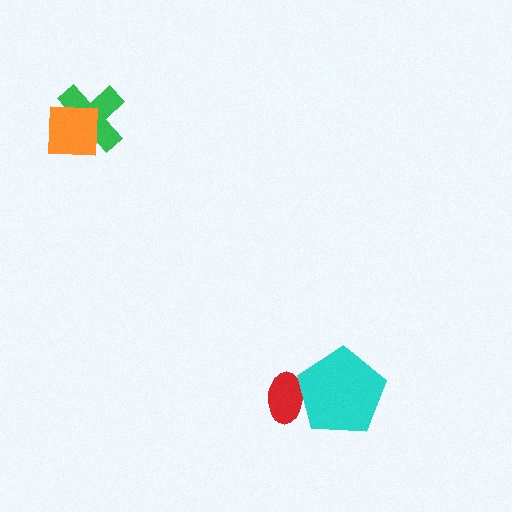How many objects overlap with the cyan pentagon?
1 object overlaps with the cyan pentagon.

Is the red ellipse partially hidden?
Yes, it is partially covered by another shape.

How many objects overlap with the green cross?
1 object overlaps with the green cross.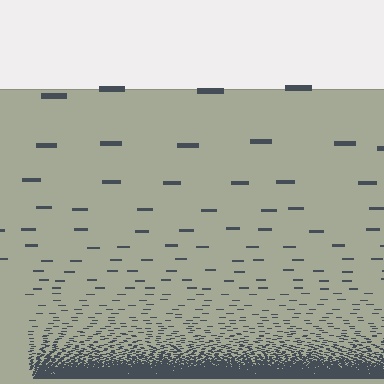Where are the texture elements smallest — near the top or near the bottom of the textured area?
Near the bottom.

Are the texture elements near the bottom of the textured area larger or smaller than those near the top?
Smaller. The gradient is inverted — elements near the bottom are smaller and denser.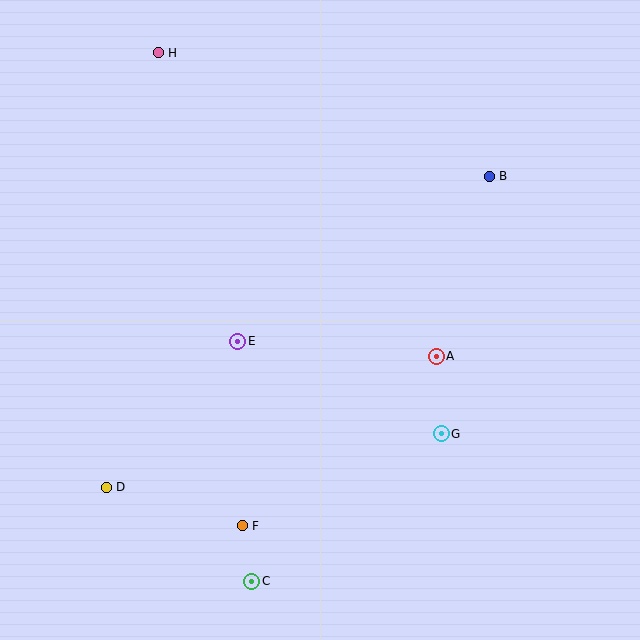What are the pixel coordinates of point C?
Point C is at (252, 581).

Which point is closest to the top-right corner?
Point B is closest to the top-right corner.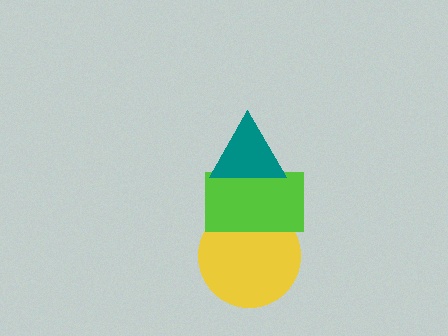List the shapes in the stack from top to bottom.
From top to bottom: the teal triangle, the lime rectangle, the yellow circle.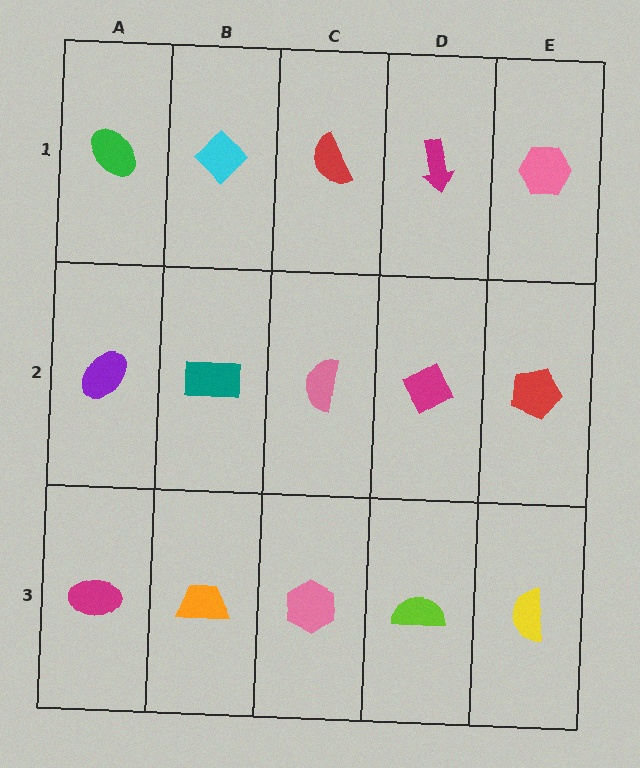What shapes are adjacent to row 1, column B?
A teal rectangle (row 2, column B), a green ellipse (row 1, column A), a red semicircle (row 1, column C).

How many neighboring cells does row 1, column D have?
3.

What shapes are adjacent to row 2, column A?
A green ellipse (row 1, column A), a magenta ellipse (row 3, column A), a teal rectangle (row 2, column B).